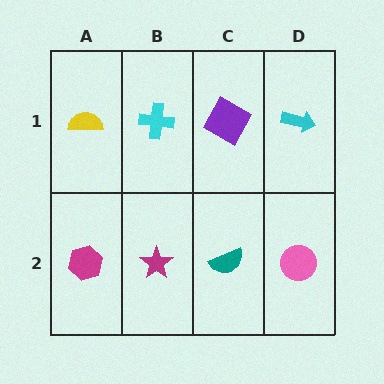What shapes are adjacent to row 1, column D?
A pink circle (row 2, column D), a purple square (row 1, column C).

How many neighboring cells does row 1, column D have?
2.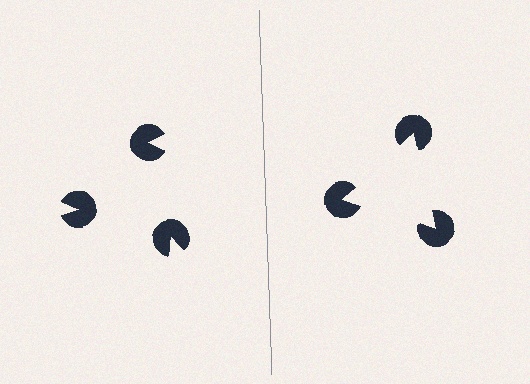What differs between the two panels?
The pac-man discs are positioned identically on both sides; only the wedge orientations differ. On the right they align to a triangle; on the left they are misaligned.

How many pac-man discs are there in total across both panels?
6 — 3 on each side.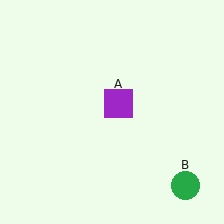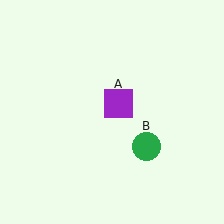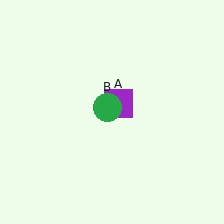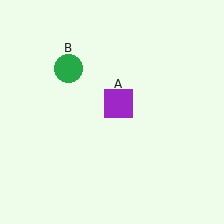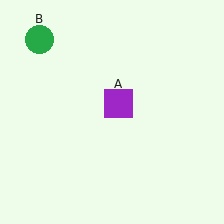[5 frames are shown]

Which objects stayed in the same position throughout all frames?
Purple square (object A) remained stationary.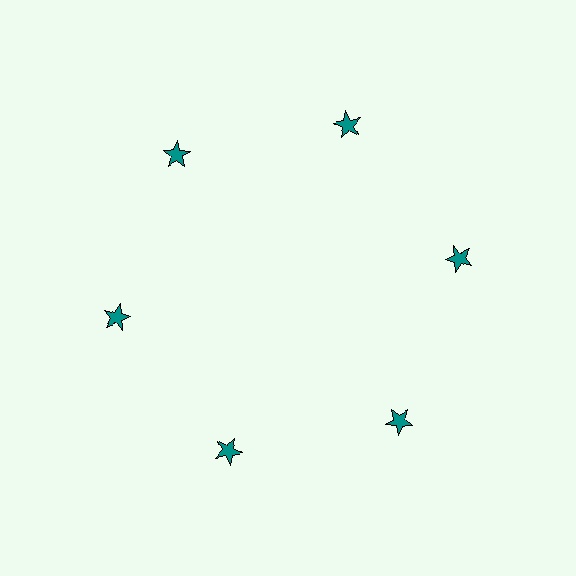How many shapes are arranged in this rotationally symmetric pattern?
There are 6 shapes, arranged in 6 groups of 1.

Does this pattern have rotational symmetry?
Yes, this pattern has 6-fold rotational symmetry. It looks the same after rotating 60 degrees around the center.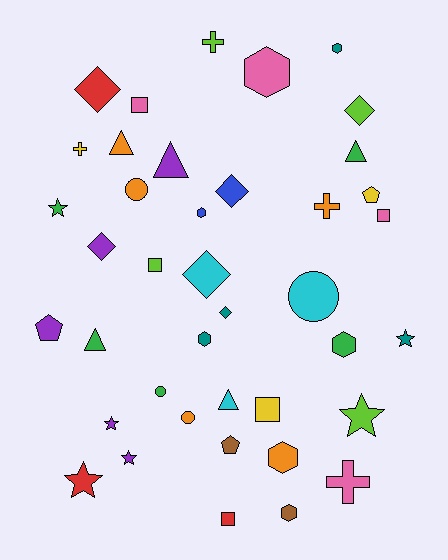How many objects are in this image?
There are 40 objects.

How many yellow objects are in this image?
There are 3 yellow objects.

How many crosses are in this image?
There are 4 crosses.